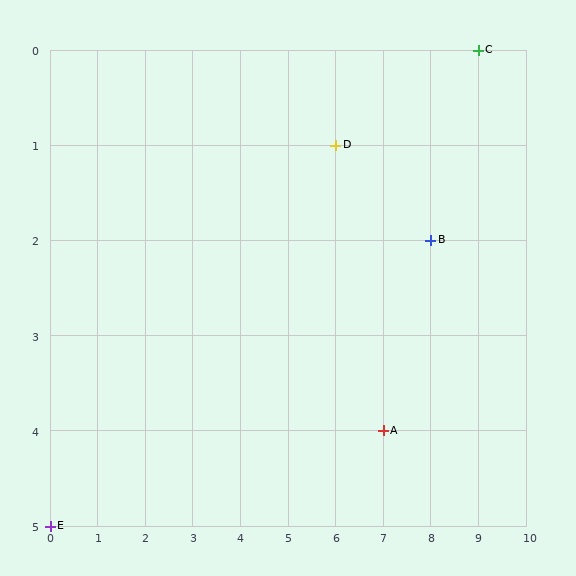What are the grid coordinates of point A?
Point A is at grid coordinates (7, 4).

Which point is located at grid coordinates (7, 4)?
Point A is at (7, 4).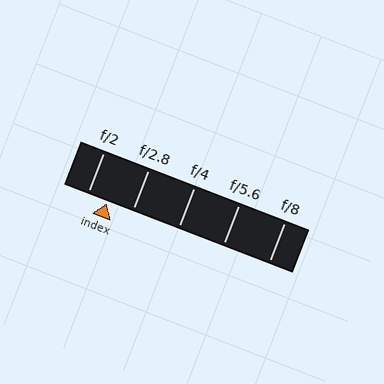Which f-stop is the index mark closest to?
The index mark is closest to f/2.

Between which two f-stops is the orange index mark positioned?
The index mark is between f/2 and f/2.8.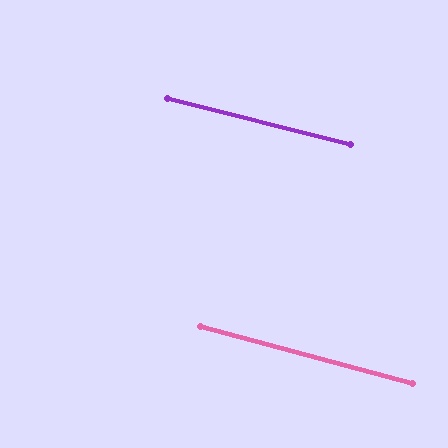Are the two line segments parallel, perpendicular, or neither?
Parallel — their directions differ by only 1.1°.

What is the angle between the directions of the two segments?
Approximately 1 degree.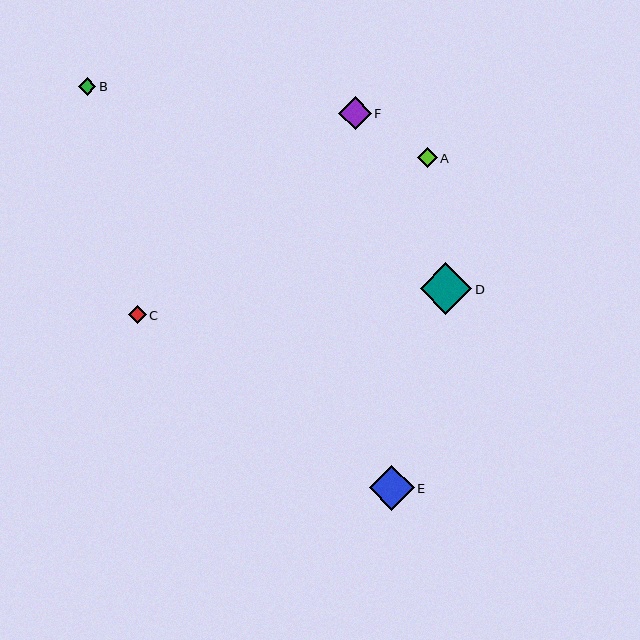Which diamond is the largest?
Diamond D is the largest with a size of approximately 52 pixels.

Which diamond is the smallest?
Diamond C is the smallest with a size of approximately 18 pixels.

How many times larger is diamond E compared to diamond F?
Diamond E is approximately 1.4 times the size of diamond F.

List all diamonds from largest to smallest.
From largest to smallest: D, E, F, A, B, C.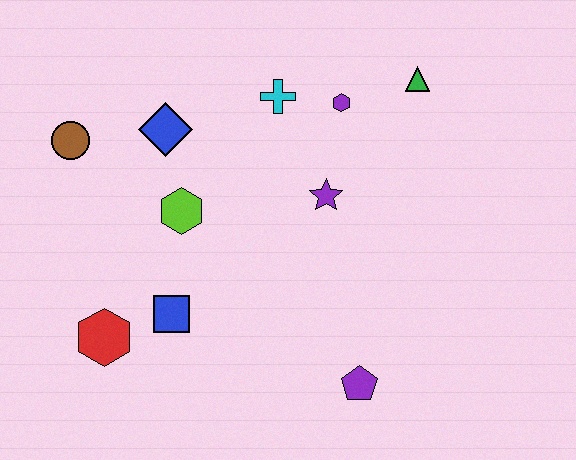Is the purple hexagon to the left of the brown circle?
No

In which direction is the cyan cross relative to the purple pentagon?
The cyan cross is above the purple pentagon.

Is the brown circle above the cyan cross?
No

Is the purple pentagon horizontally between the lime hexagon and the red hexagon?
No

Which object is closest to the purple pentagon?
The purple star is closest to the purple pentagon.